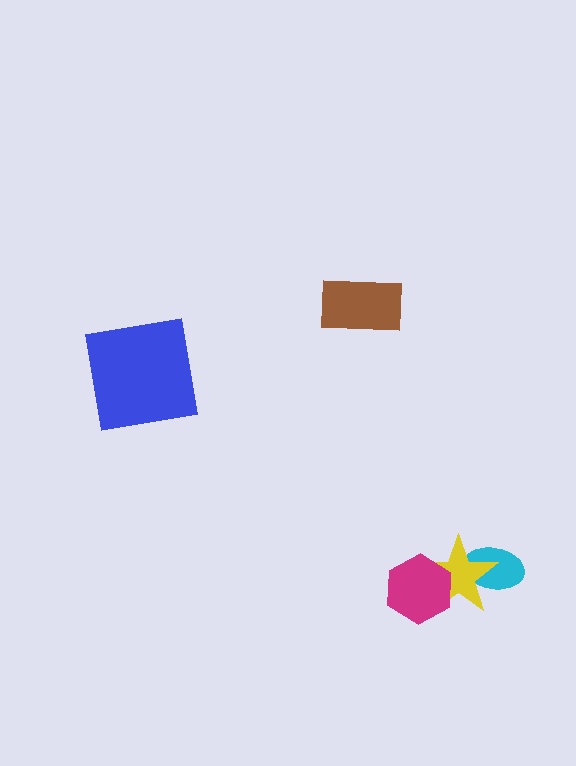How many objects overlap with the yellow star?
2 objects overlap with the yellow star.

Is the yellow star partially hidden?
Yes, it is partially covered by another shape.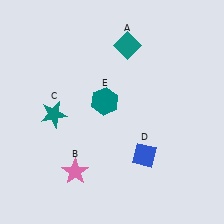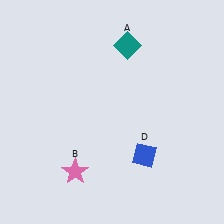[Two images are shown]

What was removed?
The teal star (C), the teal hexagon (E) were removed in Image 2.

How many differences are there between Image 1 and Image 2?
There are 2 differences between the two images.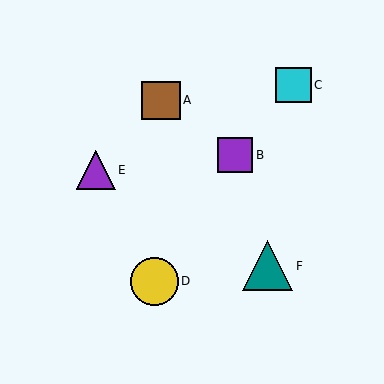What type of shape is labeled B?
Shape B is a purple square.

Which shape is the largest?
The teal triangle (labeled F) is the largest.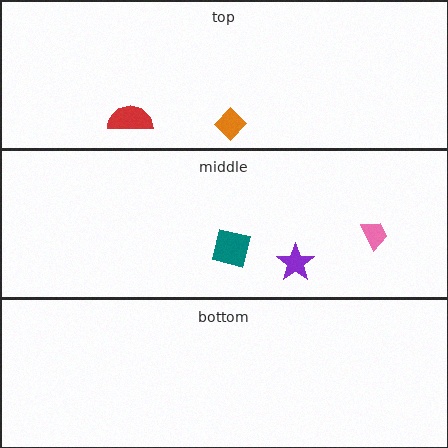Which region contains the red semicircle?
The top region.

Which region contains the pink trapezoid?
The middle region.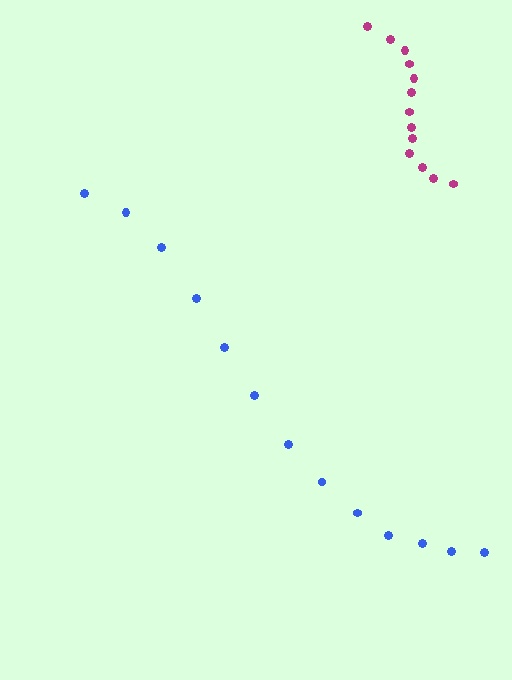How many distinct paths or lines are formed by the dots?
There are 2 distinct paths.